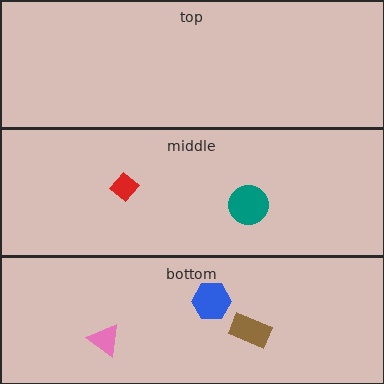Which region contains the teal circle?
The middle region.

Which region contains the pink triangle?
The bottom region.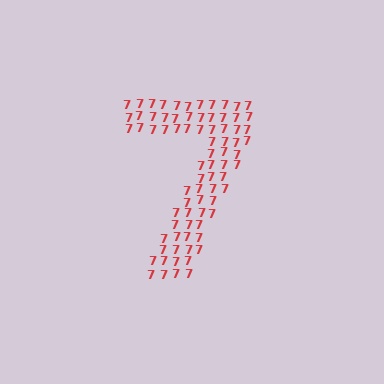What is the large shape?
The large shape is the digit 7.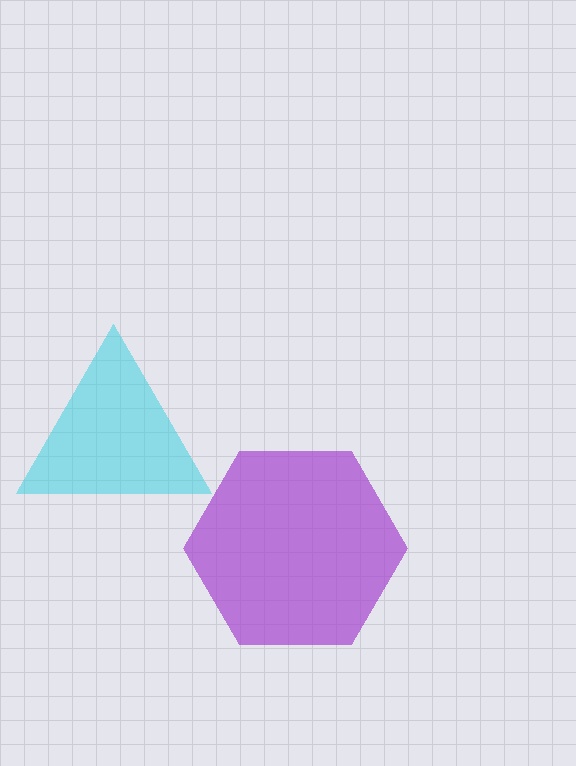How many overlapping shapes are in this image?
There are 2 overlapping shapes in the image.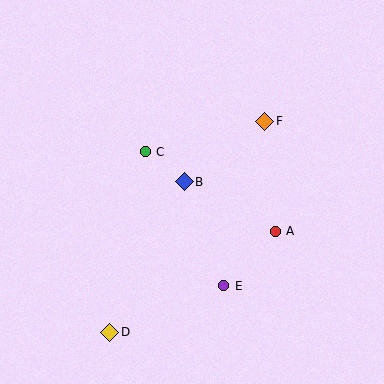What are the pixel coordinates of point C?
Point C is at (145, 152).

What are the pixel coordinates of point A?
Point A is at (275, 231).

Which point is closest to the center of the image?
Point B at (184, 182) is closest to the center.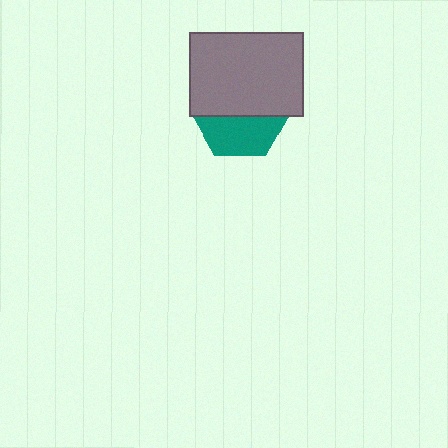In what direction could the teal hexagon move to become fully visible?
The teal hexagon could move down. That would shift it out from behind the gray rectangle entirely.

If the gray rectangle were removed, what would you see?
You would see the complete teal hexagon.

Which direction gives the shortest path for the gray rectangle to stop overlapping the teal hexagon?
Moving up gives the shortest separation.